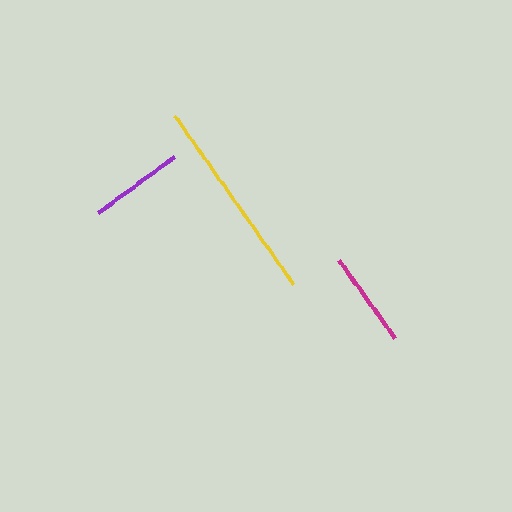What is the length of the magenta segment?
The magenta segment is approximately 96 pixels long.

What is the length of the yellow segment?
The yellow segment is approximately 206 pixels long.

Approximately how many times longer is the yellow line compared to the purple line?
The yellow line is approximately 2.2 times the length of the purple line.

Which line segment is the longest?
The yellow line is the longest at approximately 206 pixels.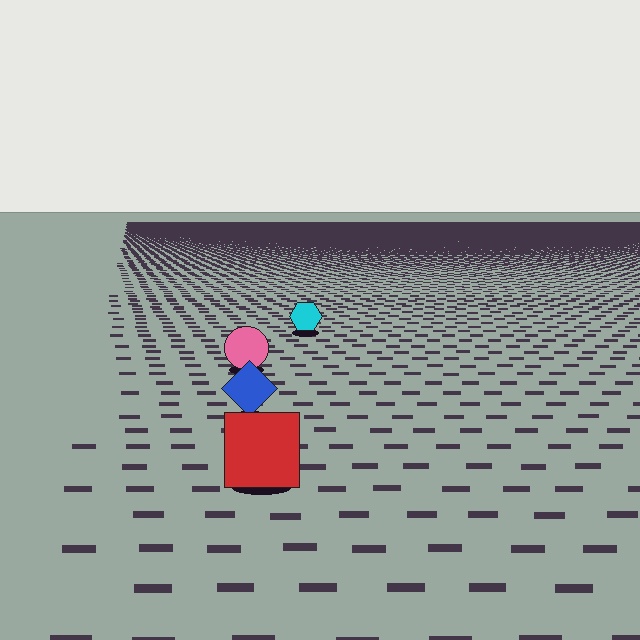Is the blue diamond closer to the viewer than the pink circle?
Yes. The blue diamond is closer — you can tell from the texture gradient: the ground texture is coarser near it.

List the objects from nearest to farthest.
From nearest to farthest: the red square, the blue diamond, the pink circle, the cyan hexagon.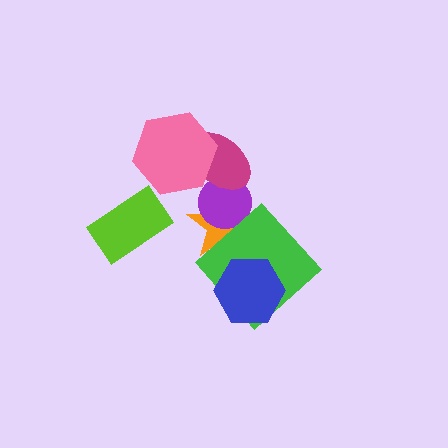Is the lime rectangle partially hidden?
No, no other shape covers it.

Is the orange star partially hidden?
Yes, it is partially covered by another shape.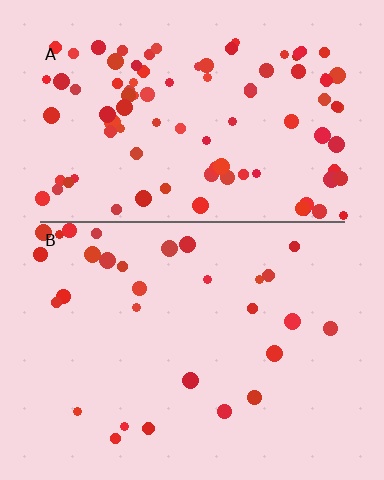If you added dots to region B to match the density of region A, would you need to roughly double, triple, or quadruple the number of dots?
Approximately triple.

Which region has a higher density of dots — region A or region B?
A (the top).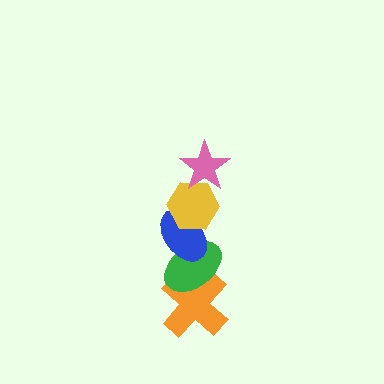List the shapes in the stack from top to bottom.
From top to bottom: the pink star, the yellow hexagon, the blue ellipse, the green ellipse, the orange cross.